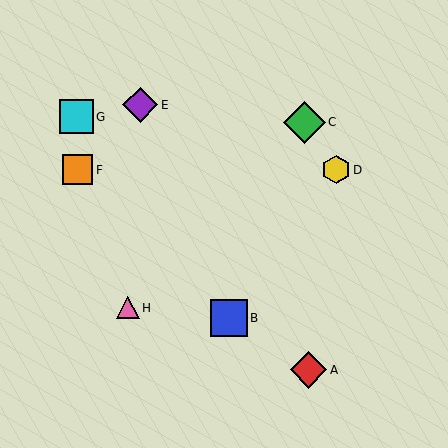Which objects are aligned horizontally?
Objects D, F are aligned horizontally.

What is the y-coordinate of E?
Object E is at y≈105.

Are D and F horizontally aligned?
Yes, both are at y≈170.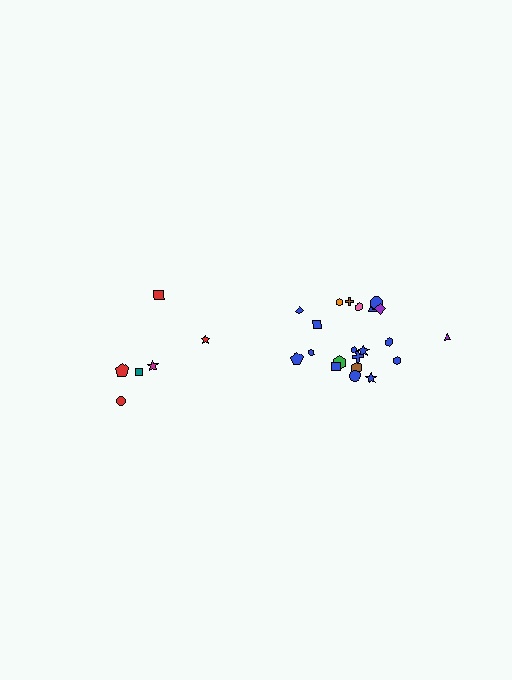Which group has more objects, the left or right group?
The right group.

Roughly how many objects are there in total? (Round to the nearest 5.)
Roughly 30 objects in total.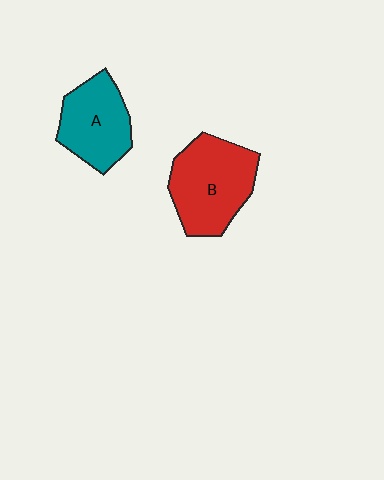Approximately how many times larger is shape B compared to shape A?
Approximately 1.3 times.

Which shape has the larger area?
Shape B (red).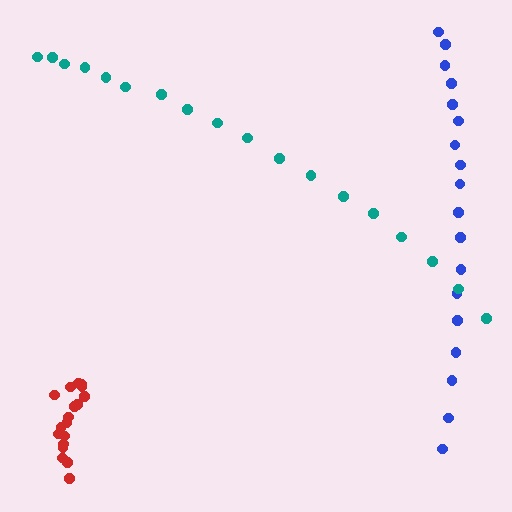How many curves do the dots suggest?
There are 3 distinct paths.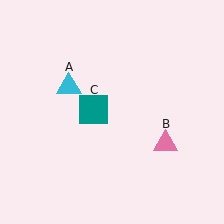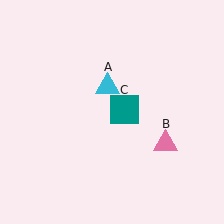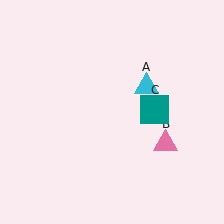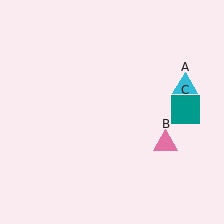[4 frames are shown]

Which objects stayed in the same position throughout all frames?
Pink triangle (object B) remained stationary.